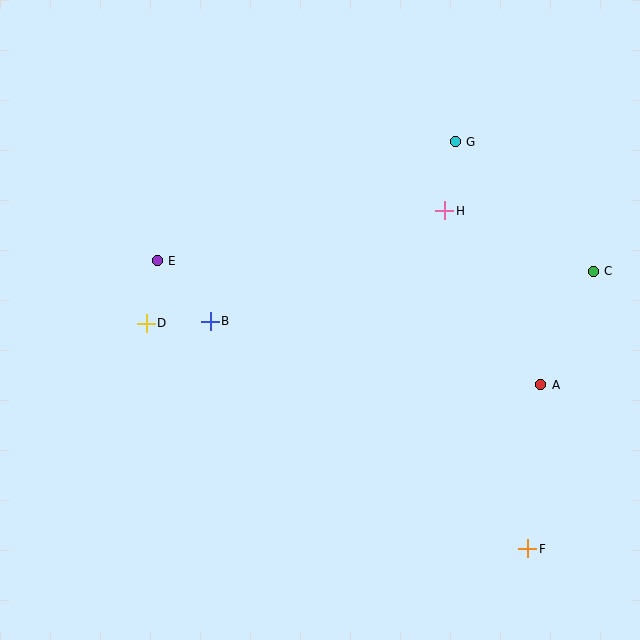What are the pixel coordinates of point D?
Point D is at (146, 323).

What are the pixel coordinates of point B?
Point B is at (210, 321).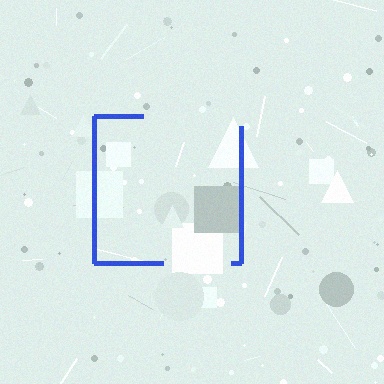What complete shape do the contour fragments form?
The contour fragments form a square.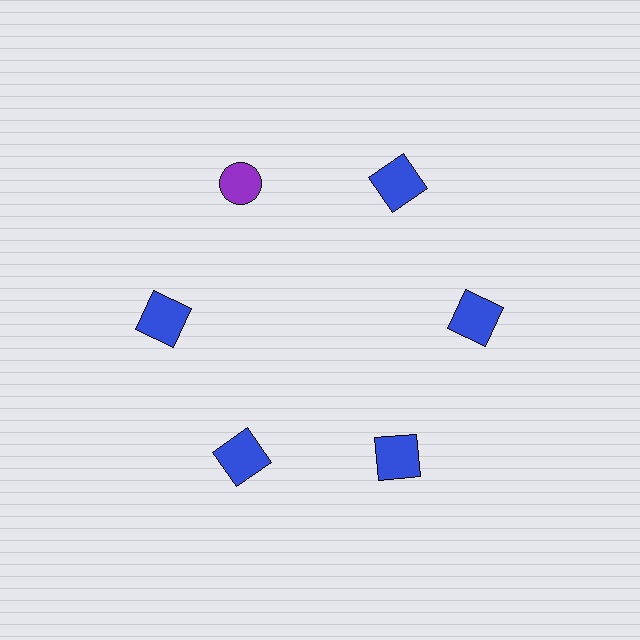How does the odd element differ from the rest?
It differs in both color (purple instead of blue) and shape (circle instead of square).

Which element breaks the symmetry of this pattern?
The purple circle at roughly the 11 o'clock position breaks the symmetry. All other shapes are blue squares.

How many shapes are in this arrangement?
There are 6 shapes arranged in a ring pattern.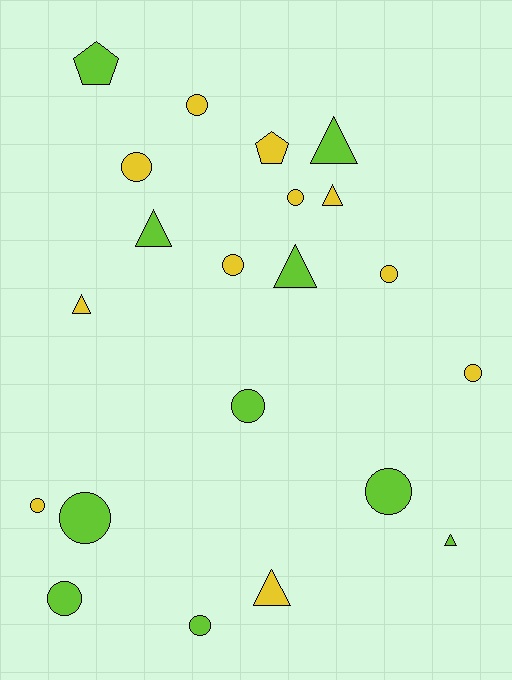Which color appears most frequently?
Yellow, with 11 objects.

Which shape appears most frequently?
Circle, with 12 objects.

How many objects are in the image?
There are 21 objects.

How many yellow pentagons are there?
There is 1 yellow pentagon.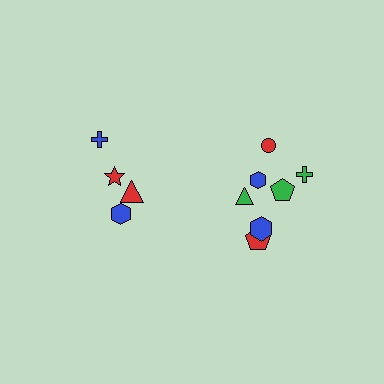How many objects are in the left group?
There are 4 objects.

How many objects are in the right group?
There are 7 objects.